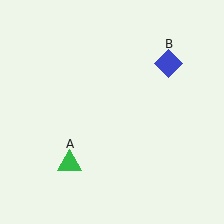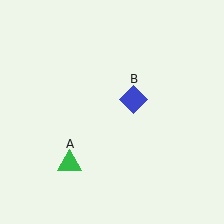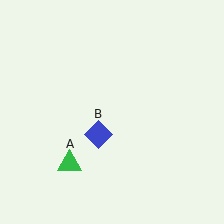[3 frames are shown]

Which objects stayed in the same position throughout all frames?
Green triangle (object A) remained stationary.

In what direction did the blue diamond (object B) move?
The blue diamond (object B) moved down and to the left.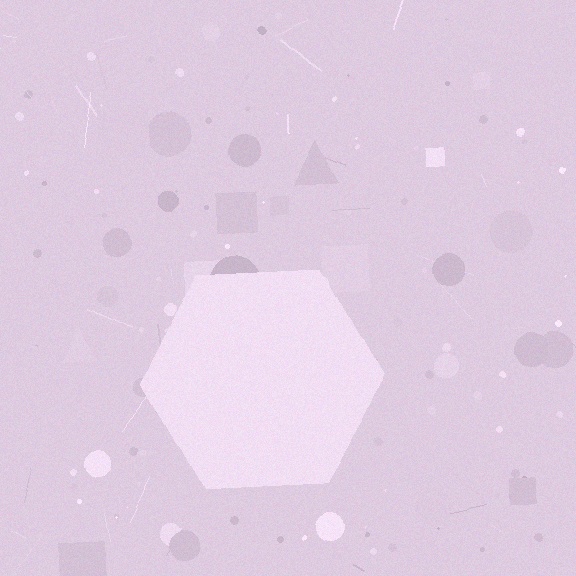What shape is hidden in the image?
A hexagon is hidden in the image.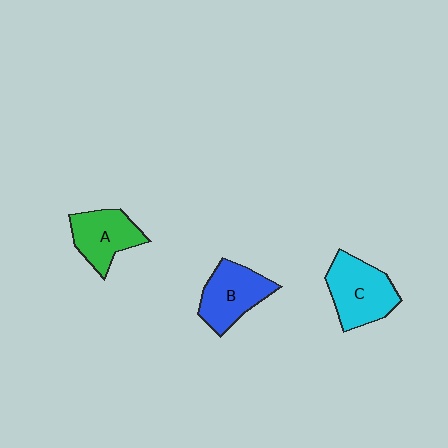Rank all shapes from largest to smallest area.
From largest to smallest: C (cyan), B (blue), A (green).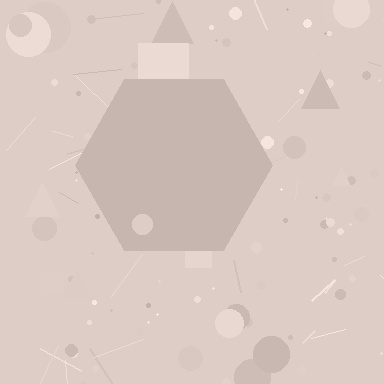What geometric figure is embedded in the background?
A hexagon is embedded in the background.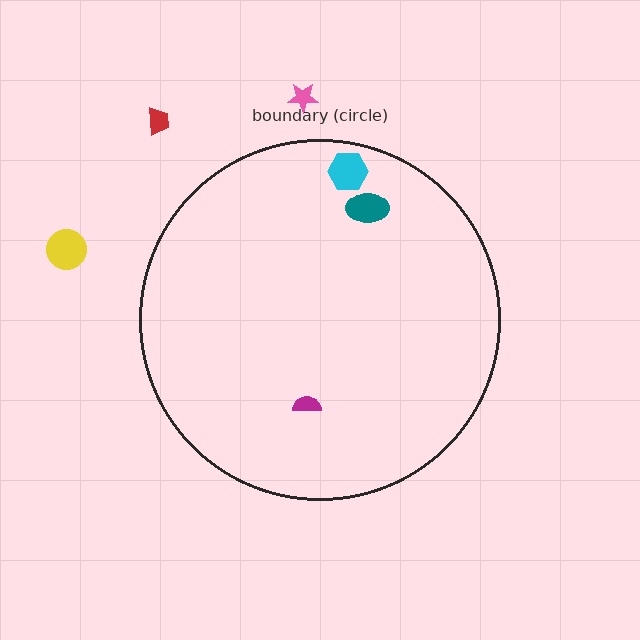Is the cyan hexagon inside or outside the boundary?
Inside.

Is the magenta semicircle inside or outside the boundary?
Inside.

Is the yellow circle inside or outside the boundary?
Outside.